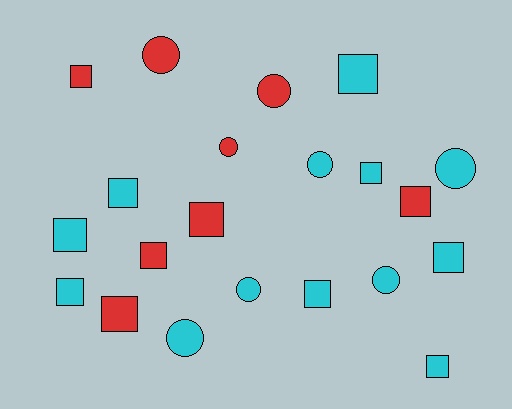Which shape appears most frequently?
Square, with 13 objects.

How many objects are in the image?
There are 21 objects.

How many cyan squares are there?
There are 8 cyan squares.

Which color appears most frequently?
Cyan, with 13 objects.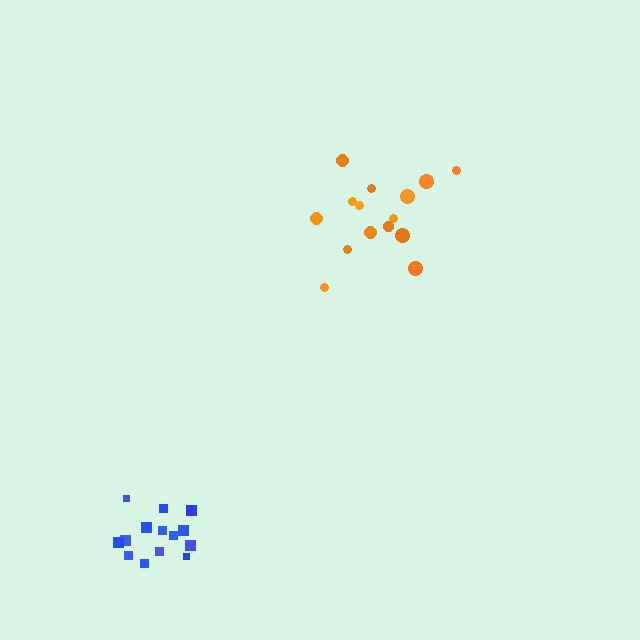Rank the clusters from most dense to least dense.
blue, orange.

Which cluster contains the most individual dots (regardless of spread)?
Orange (15).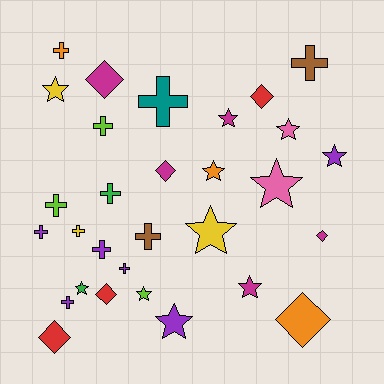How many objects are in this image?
There are 30 objects.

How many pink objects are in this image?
There are 2 pink objects.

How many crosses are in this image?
There are 12 crosses.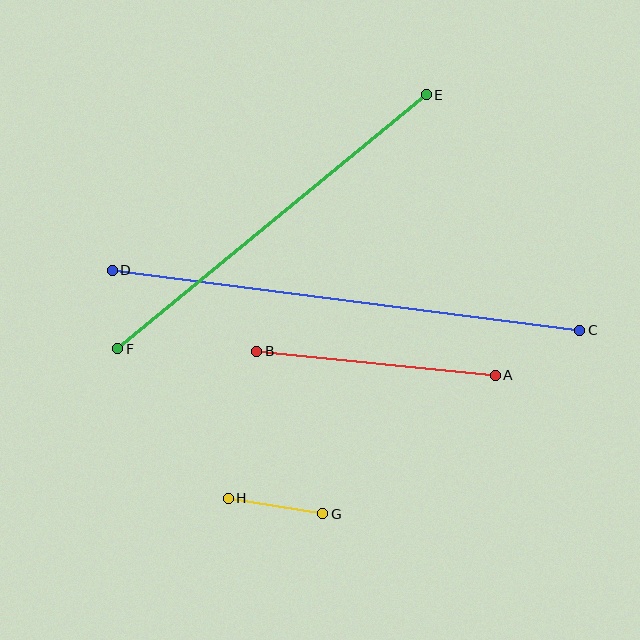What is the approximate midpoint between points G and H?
The midpoint is at approximately (276, 506) pixels.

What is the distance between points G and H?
The distance is approximately 96 pixels.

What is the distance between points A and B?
The distance is approximately 240 pixels.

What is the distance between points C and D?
The distance is approximately 472 pixels.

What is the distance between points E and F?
The distance is approximately 400 pixels.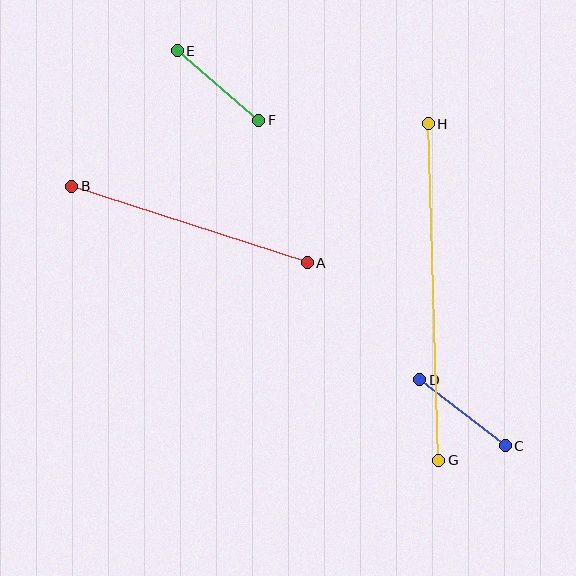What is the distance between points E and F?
The distance is approximately 107 pixels.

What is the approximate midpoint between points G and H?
The midpoint is at approximately (434, 292) pixels.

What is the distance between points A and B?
The distance is approximately 247 pixels.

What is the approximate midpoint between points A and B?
The midpoint is at approximately (189, 225) pixels.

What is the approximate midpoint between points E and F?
The midpoint is at approximately (218, 85) pixels.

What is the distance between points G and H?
The distance is approximately 336 pixels.